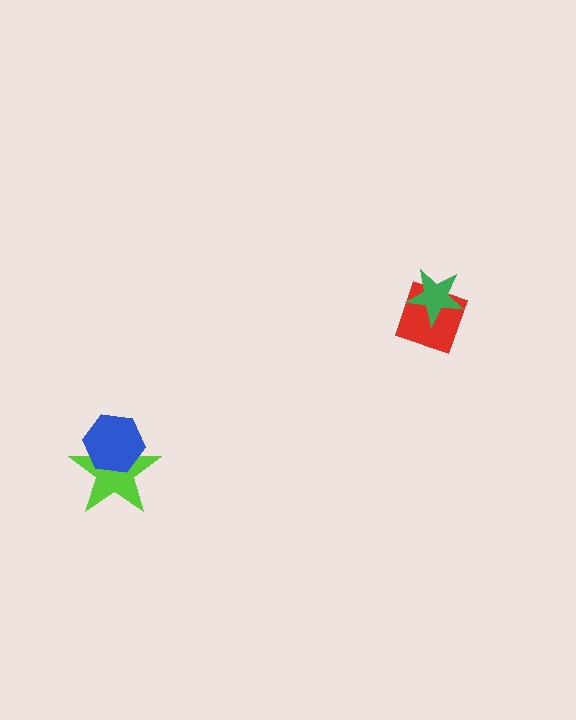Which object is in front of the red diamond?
The green star is in front of the red diamond.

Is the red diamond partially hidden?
Yes, it is partially covered by another shape.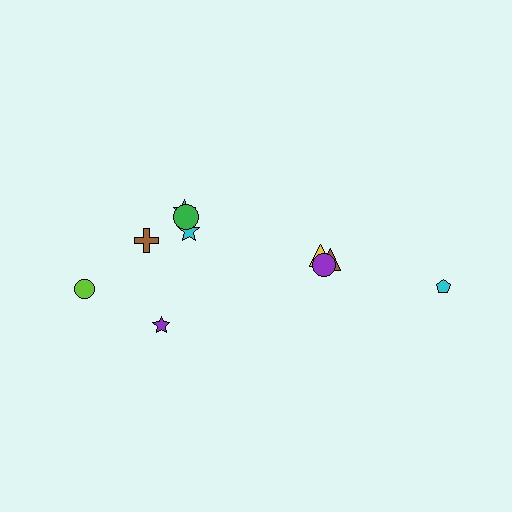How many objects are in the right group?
There are 4 objects.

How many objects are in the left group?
There are 6 objects.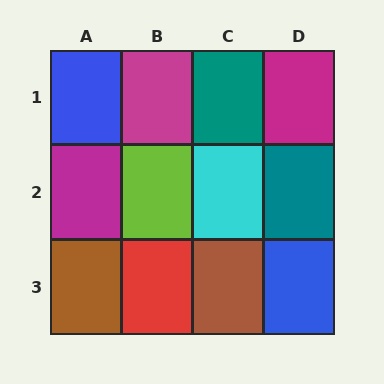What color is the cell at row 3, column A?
Brown.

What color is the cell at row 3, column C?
Brown.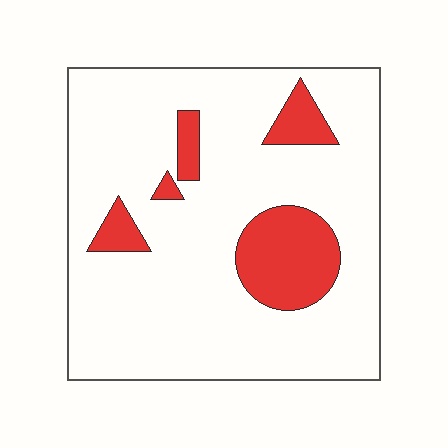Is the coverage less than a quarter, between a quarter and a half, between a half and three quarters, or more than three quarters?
Less than a quarter.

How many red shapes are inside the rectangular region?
5.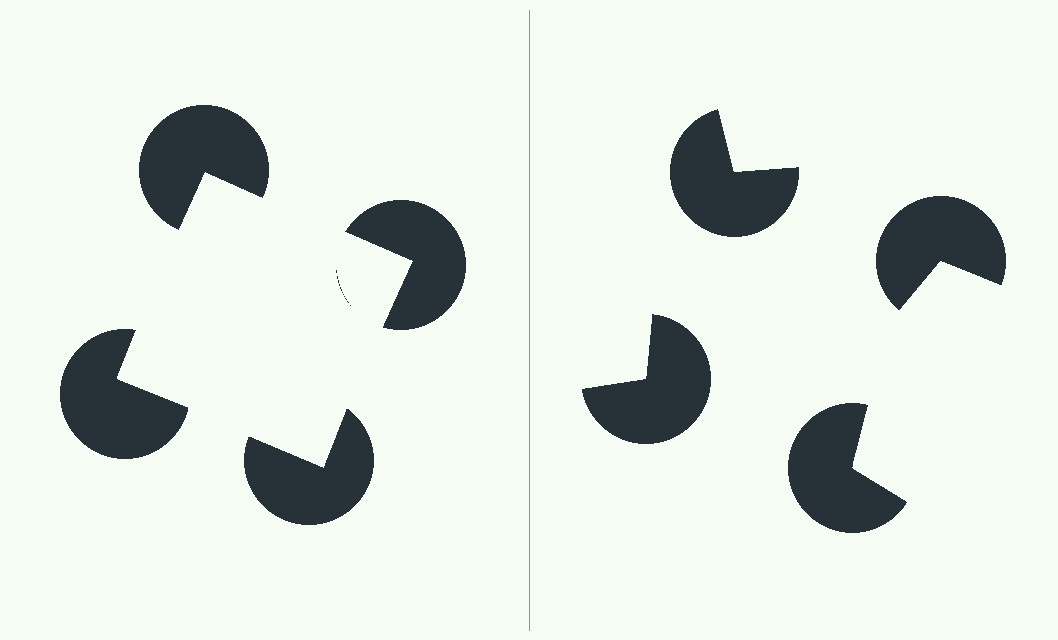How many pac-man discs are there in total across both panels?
8 — 4 on each side.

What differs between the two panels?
The pac-man discs are positioned identically on both sides; only the wedge orientations differ. On the left they align to a square; on the right they are misaligned.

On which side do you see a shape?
An illusory square appears on the left side. On the right side the wedge cuts are rotated, so no coherent shape forms.